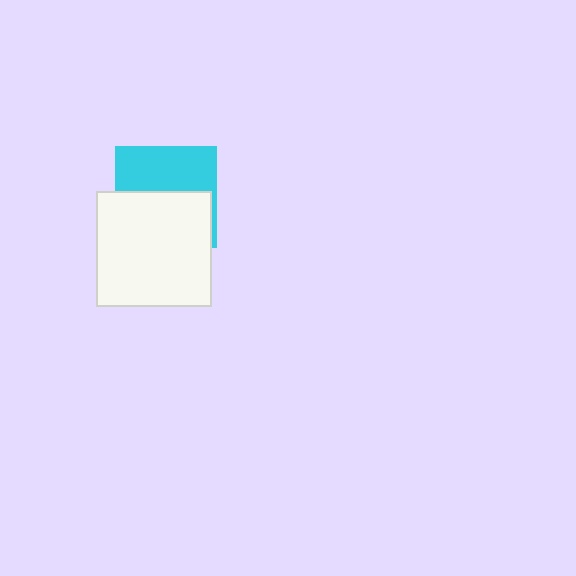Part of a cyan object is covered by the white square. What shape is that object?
It is a square.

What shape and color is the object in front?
The object in front is a white square.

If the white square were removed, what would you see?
You would see the complete cyan square.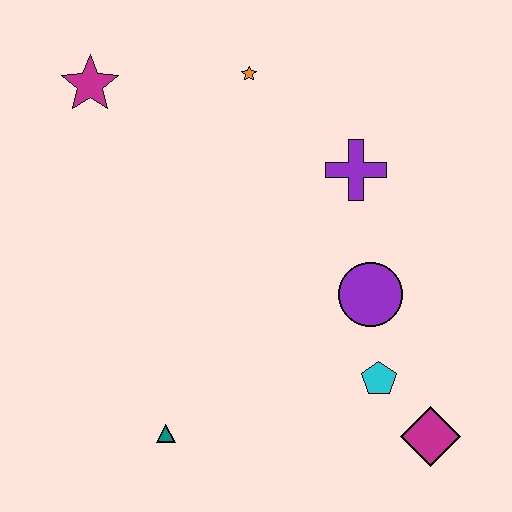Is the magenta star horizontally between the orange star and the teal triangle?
No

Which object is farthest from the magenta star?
The magenta diamond is farthest from the magenta star.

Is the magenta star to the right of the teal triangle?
No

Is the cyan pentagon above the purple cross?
No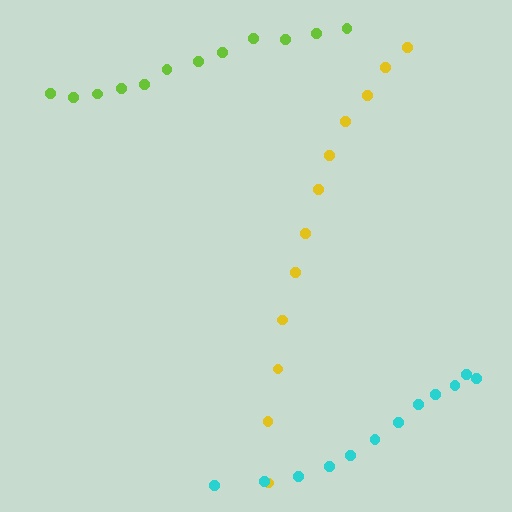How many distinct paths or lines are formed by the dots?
There are 3 distinct paths.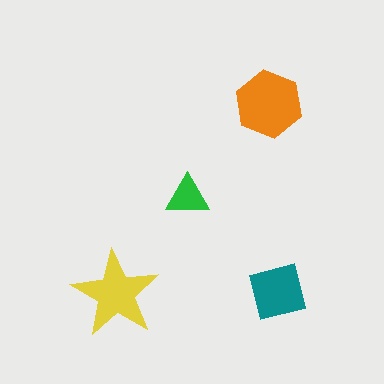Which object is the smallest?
The green triangle.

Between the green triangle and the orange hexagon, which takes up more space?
The orange hexagon.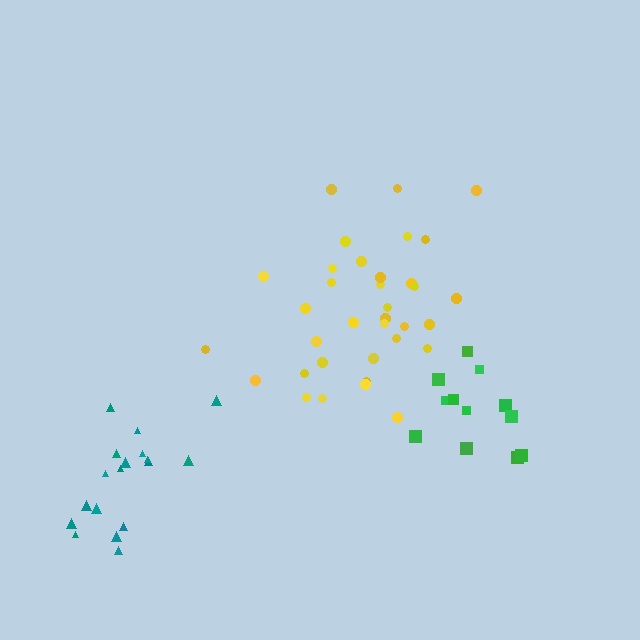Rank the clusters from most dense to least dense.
yellow, teal, green.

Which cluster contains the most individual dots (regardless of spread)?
Yellow (35).